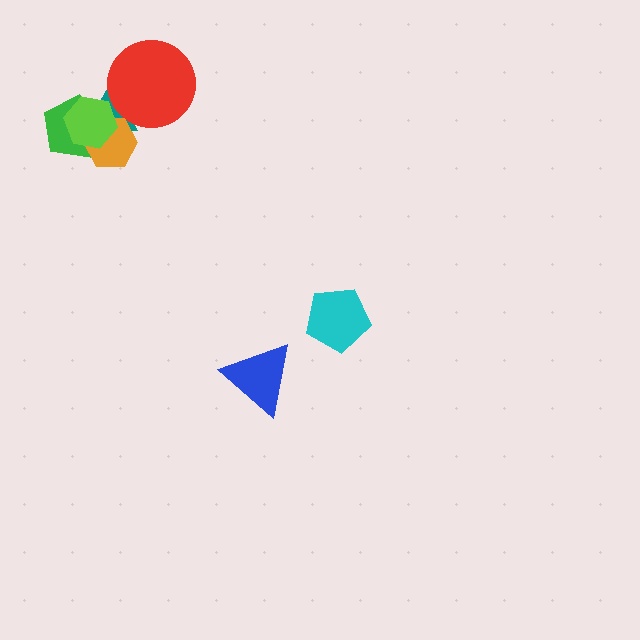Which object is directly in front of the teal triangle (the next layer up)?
The green pentagon is directly in front of the teal triangle.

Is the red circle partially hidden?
No, no other shape covers it.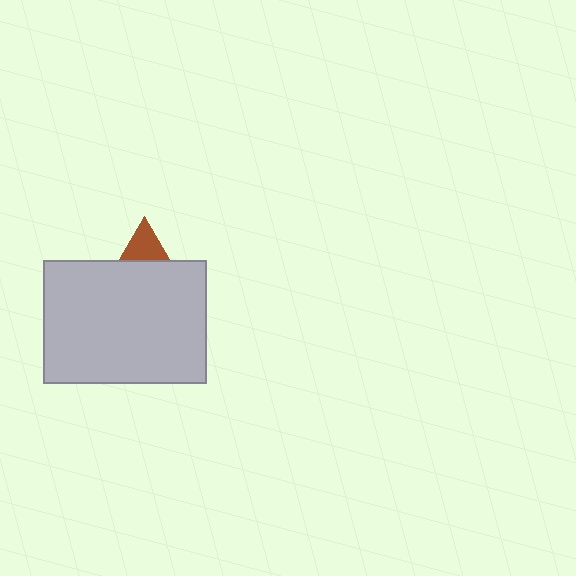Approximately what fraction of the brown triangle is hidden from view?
Roughly 70% of the brown triangle is hidden behind the light gray rectangle.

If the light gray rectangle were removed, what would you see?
You would see the complete brown triangle.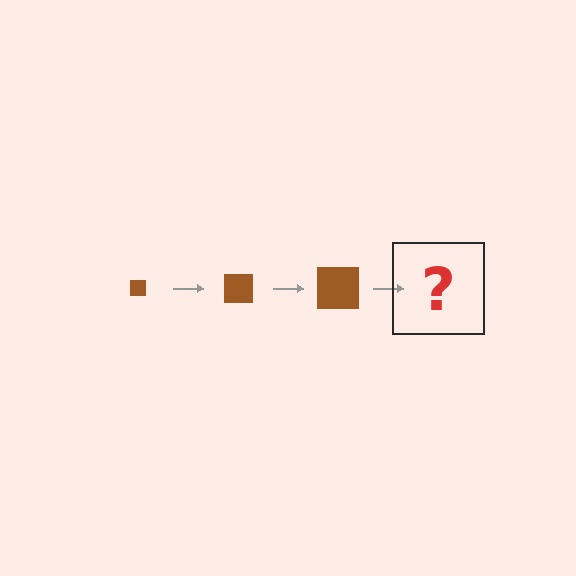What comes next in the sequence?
The next element should be a brown square, larger than the previous one.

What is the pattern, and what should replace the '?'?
The pattern is that the square gets progressively larger each step. The '?' should be a brown square, larger than the previous one.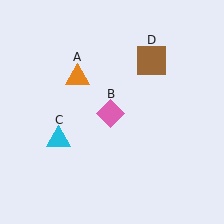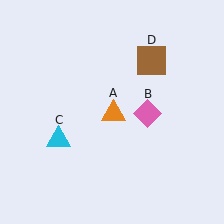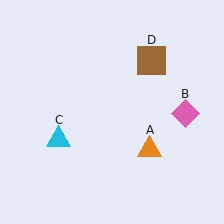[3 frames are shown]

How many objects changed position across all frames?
2 objects changed position: orange triangle (object A), pink diamond (object B).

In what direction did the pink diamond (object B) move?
The pink diamond (object B) moved right.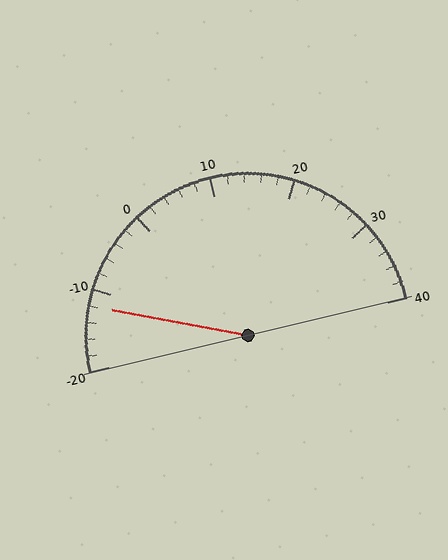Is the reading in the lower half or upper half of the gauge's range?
The reading is in the lower half of the range (-20 to 40).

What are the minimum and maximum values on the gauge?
The gauge ranges from -20 to 40.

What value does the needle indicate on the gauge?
The needle indicates approximately -12.